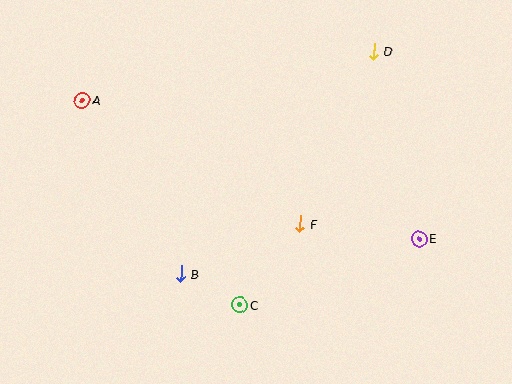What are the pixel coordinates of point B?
Point B is at (181, 274).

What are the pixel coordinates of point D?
Point D is at (373, 51).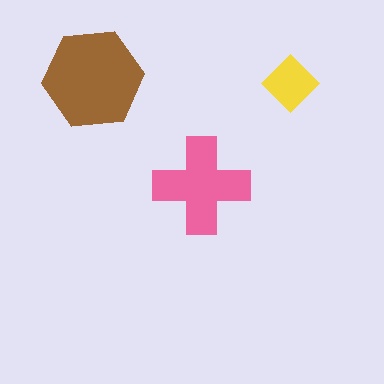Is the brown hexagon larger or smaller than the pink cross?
Larger.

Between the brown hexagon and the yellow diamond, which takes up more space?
The brown hexagon.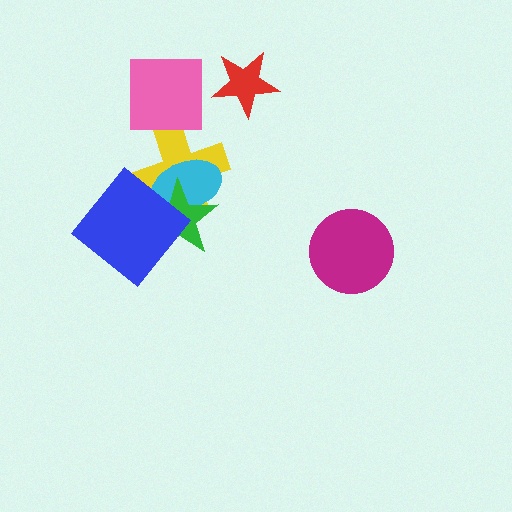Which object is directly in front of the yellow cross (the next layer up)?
The cyan ellipse is directly in front of the yellow cross.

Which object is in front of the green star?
The blue diamond is in front of the green star.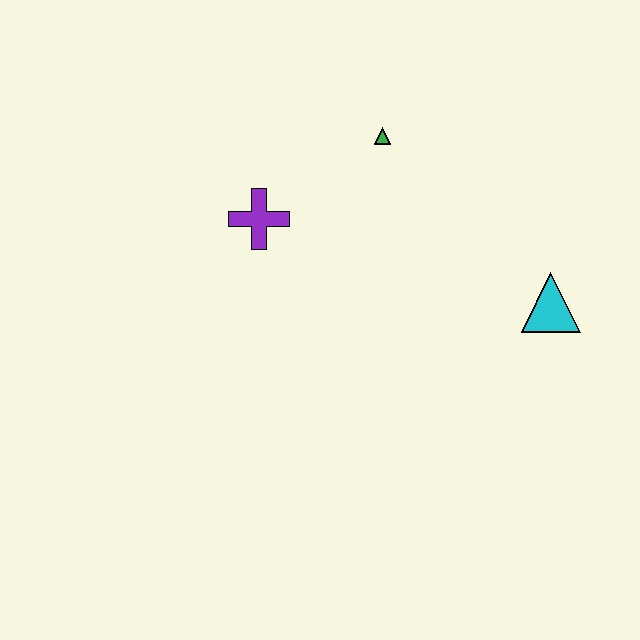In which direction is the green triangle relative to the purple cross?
The green triangle is to the right of the purple cross.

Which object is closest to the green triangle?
The purple cross is closest to the green triangle.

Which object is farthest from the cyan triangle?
The purple cross is farthest from the cyan triangle.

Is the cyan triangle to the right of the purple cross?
Yes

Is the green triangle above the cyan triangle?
Yes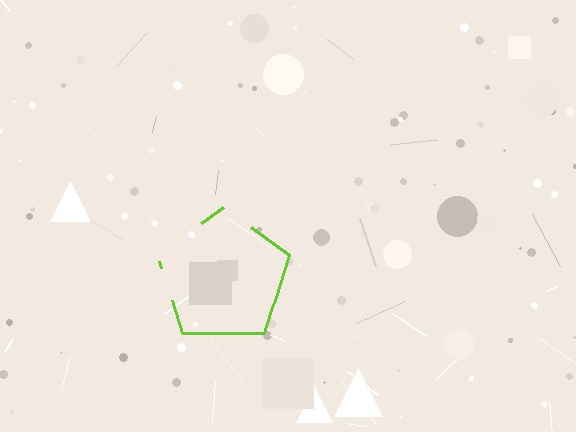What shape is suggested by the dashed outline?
The dashed outline suggests a pentagon.